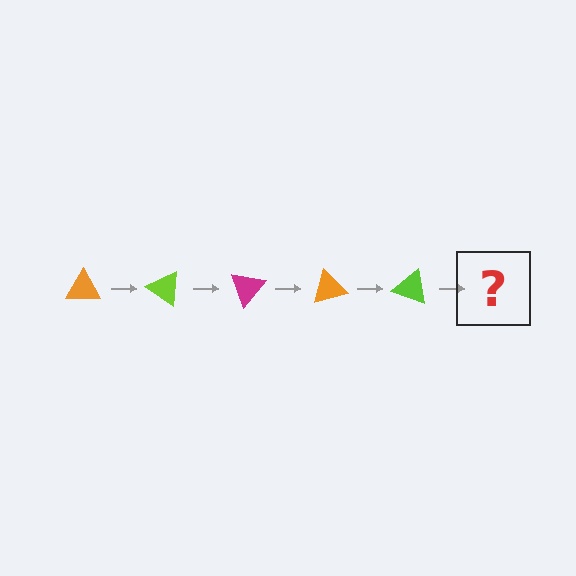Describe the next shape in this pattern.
It should be a magenta triangle, rotated 175 degrees from the start.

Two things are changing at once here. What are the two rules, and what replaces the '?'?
The two rules are that it rotates 35 degrees each step and the color cycles through orange, lime, and magenta. The '?' should be a magenta triangle, rotated 175 degrees from the start.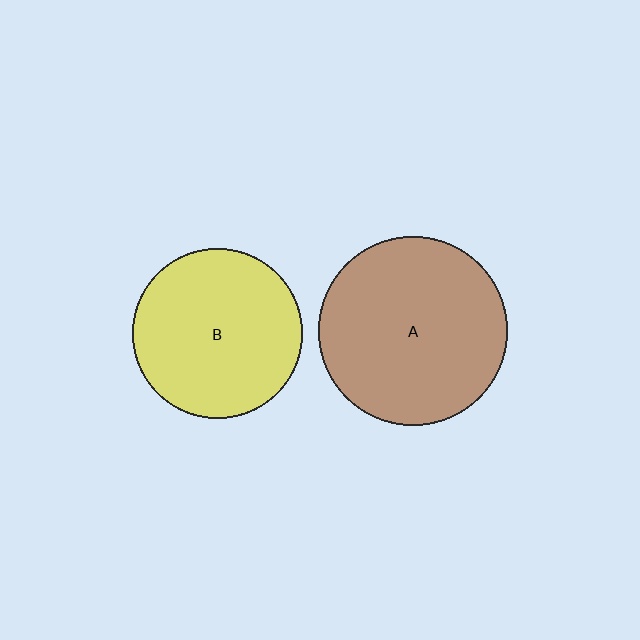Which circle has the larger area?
Circle A (brown).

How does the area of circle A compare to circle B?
Approximately 1.2 times.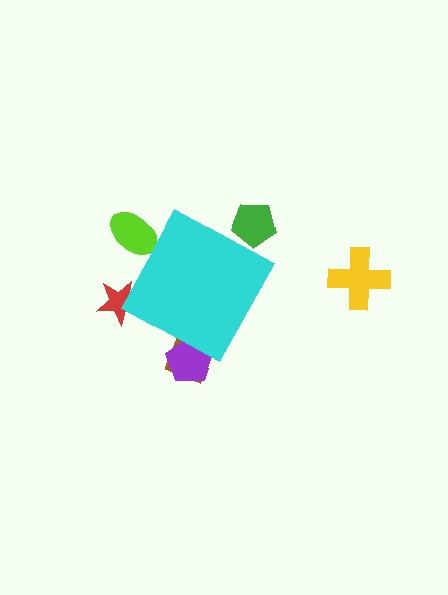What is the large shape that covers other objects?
A cyan diamond.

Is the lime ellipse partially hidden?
Yes, the lime ellipse is partially hidden behind the cyan diamond.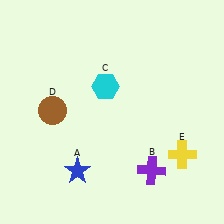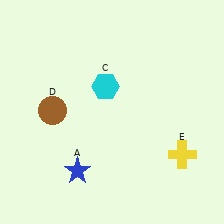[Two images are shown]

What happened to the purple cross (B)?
The purple cross (B) was removed in Image 2. It was in the bottom-right area of Image 1.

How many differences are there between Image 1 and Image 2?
There is 1 difference between the two images.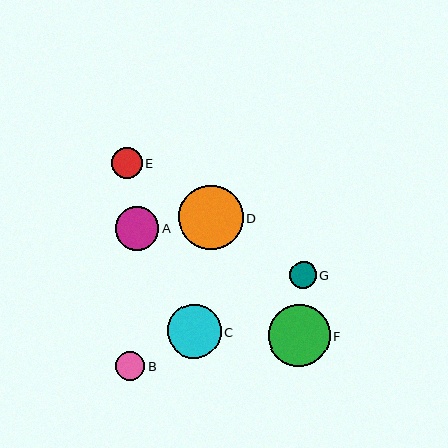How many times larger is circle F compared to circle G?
Circle F is approximately 2.3 times the size of circle G.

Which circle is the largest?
Circle D is the largest with a size of approximately 64 pixels.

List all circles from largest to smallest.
From largest to smallest: D, F, C, A, E, B, G.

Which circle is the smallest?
Circle G is the smallest with a size of approximately 27 pixels.